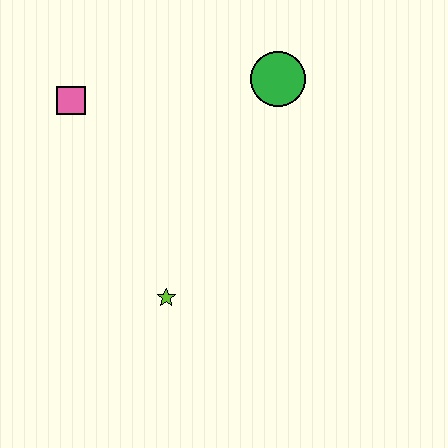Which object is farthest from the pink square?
The lime star is farthest from the pink square.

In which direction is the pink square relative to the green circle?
The pink square is to the left of the green circle.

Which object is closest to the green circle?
The pink square is closest to the green circle.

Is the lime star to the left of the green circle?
Yes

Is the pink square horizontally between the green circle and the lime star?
No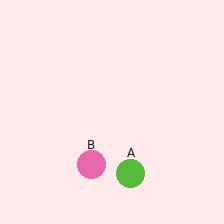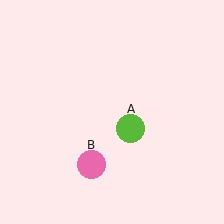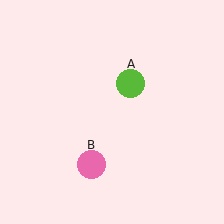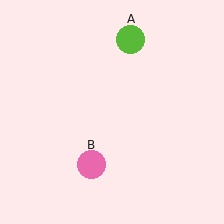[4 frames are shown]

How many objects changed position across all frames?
1 object changed position: lime circle (object A).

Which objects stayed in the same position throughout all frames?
Pink circle (object B) remained stationary.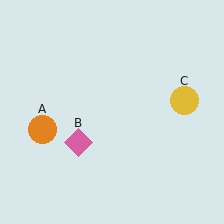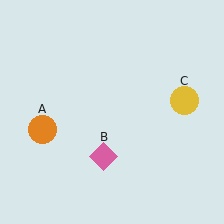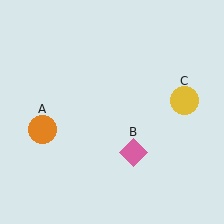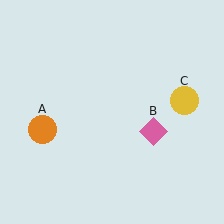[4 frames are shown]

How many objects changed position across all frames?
1 object changed position: pink diamond (object B).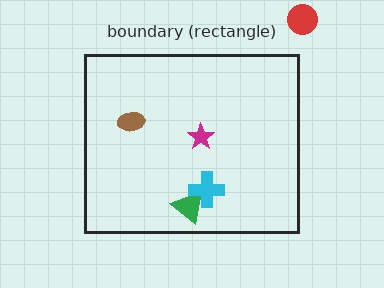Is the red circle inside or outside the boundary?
Outside.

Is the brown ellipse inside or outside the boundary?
Inside.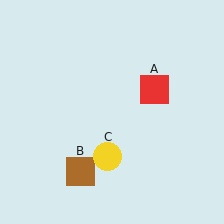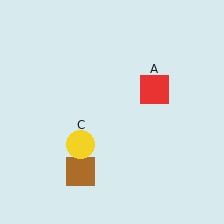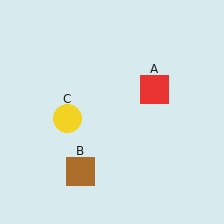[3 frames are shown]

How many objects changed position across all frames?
1 object changed position: yellow circle (object C).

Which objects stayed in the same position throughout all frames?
Red square (object A) and brown square (object B) remained stationary.